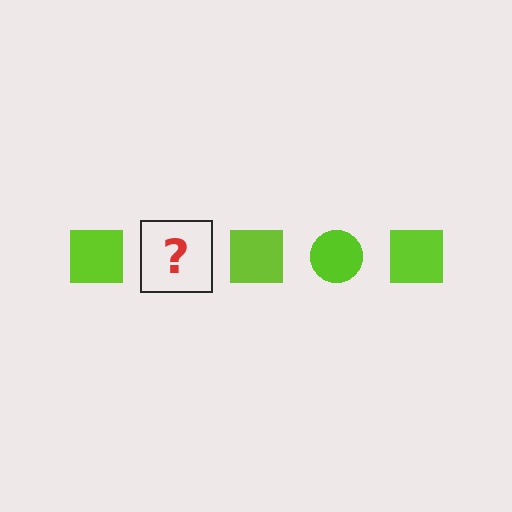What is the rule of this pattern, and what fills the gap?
The rule is that the pattern cycles through square, circle shapes in lime. The gap should be filled with a lime circle.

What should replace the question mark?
The question mark should be replaced with a lime circle.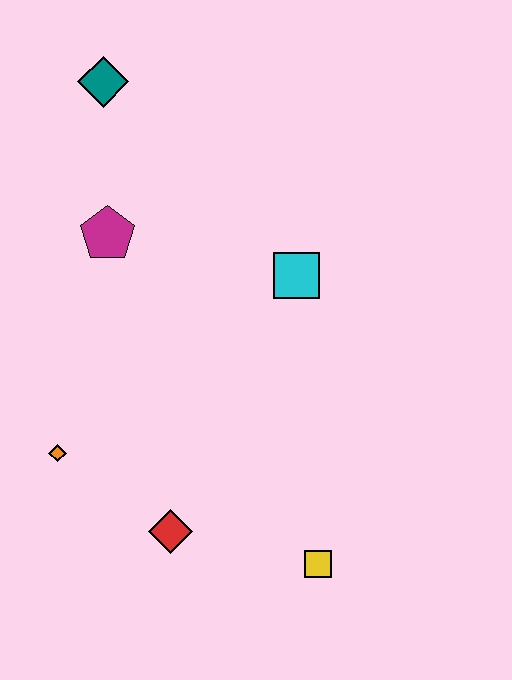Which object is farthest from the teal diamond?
The yellow square is farthest from the teal diamond.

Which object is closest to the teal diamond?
The magenta pentagon is closest to the teal diamond.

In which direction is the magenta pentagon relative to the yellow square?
The magenta pentagon is above the yellow square.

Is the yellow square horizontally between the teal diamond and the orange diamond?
No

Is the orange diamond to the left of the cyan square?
Yes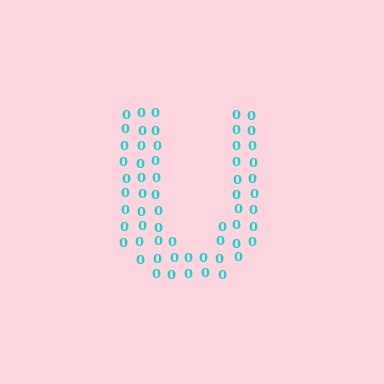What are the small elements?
The small elements are digit 0's.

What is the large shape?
The large shape is the letter U.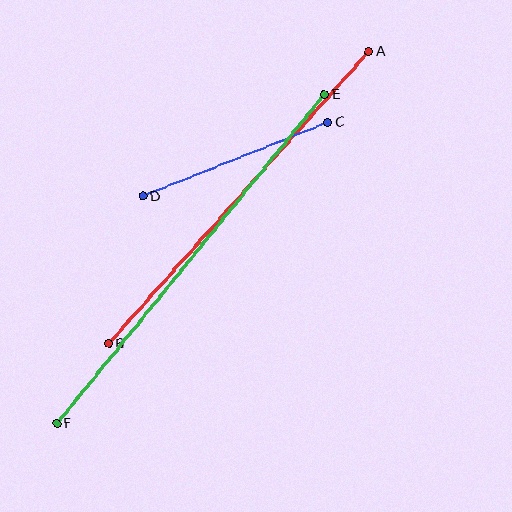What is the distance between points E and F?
The distance is approximately 424 pixels.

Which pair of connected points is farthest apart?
Points E and F are farthest apart.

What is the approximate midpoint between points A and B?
The midpoint is at approximately (239, 198) pixels.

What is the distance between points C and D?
The distance is approximately 199 pixels.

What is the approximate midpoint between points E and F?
The midpoint is at approximately (191, 259) pixels.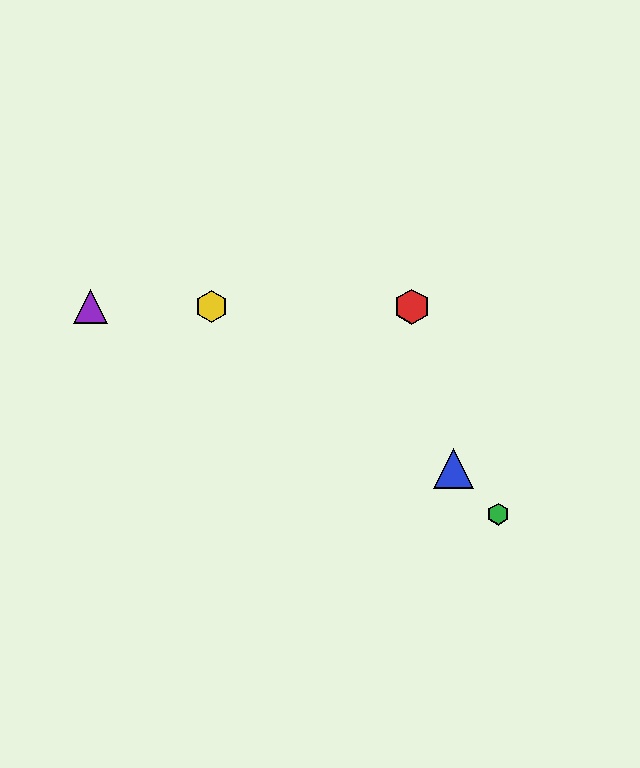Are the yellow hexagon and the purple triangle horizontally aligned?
Yes, both are at y≈307.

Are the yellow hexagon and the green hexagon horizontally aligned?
No, the yellow hexagon is at y≈307 and the green hexagon is at y≈514.